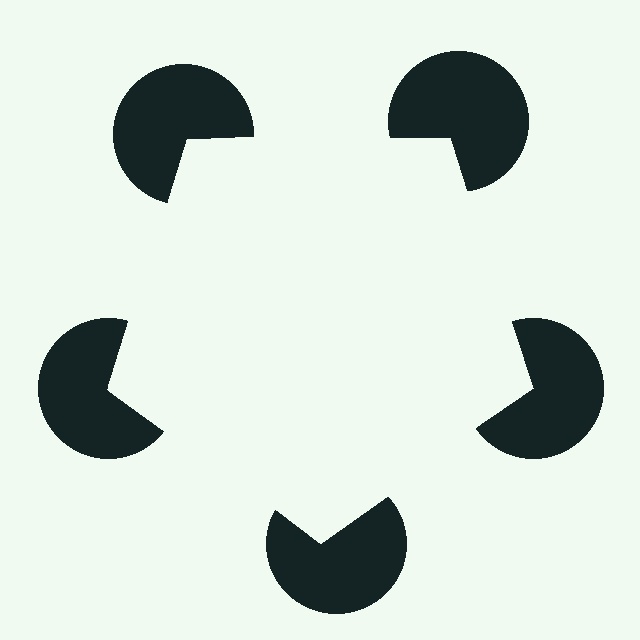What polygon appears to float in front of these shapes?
An illusory pentagon — its edges are inferred from the aligned wedge cuts in the pac-man discs, not physically drawn.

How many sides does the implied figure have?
5 sides.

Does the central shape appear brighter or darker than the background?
It typically appears slightly brighter than the background, even though no actual brightness change is drawn.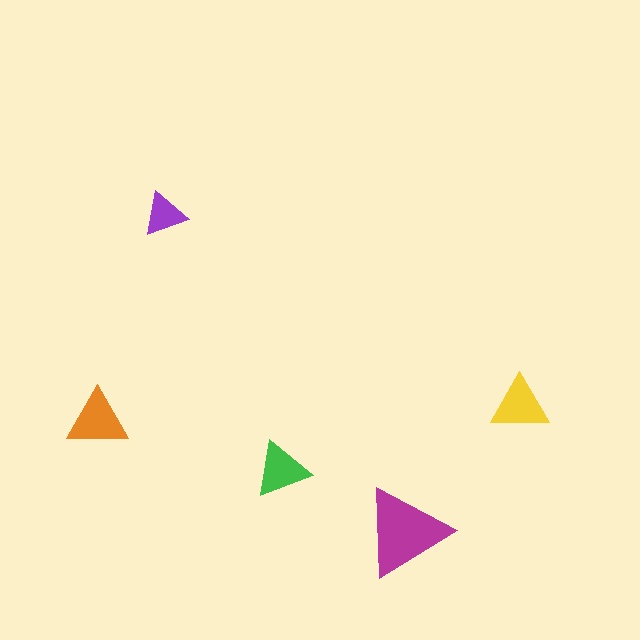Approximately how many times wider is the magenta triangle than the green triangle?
About 1.5 times wider.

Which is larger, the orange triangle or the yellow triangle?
The orange one.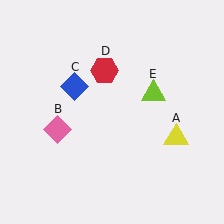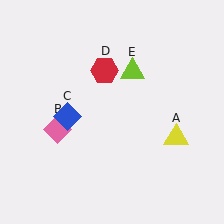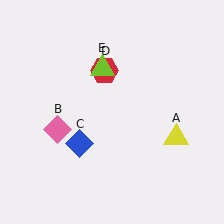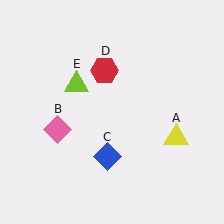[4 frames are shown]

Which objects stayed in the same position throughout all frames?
Yellow triangle (object A) and pink diamond (object B) and red hexagon (object D) remained stationary.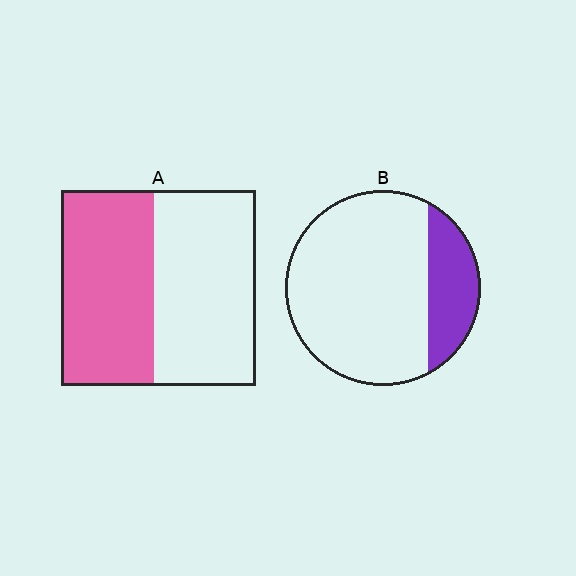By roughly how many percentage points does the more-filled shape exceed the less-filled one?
By roughly 25 percentage points (A over B).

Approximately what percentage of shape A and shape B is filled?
A is approximately 50% and B is approximately 20%.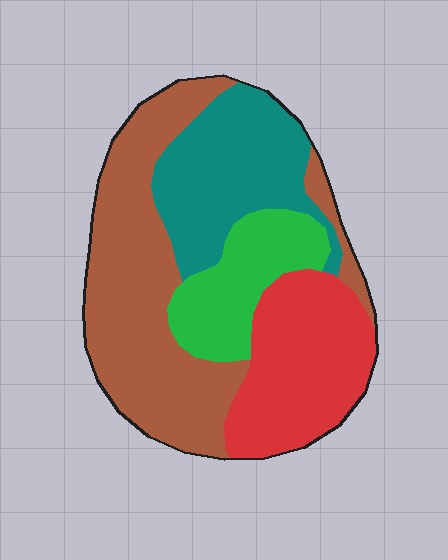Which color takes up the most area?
Brown, at roughly 40%.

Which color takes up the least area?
Green, at roughly 15%.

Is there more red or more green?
Red.